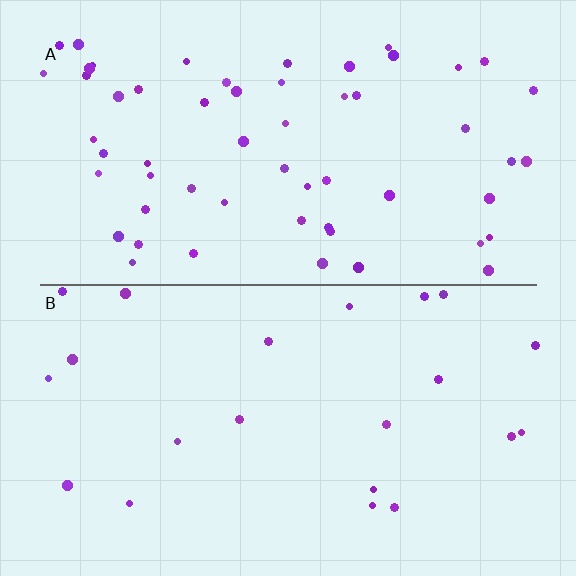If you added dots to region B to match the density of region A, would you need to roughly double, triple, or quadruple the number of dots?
Approximately triple.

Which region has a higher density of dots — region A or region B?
A (the top).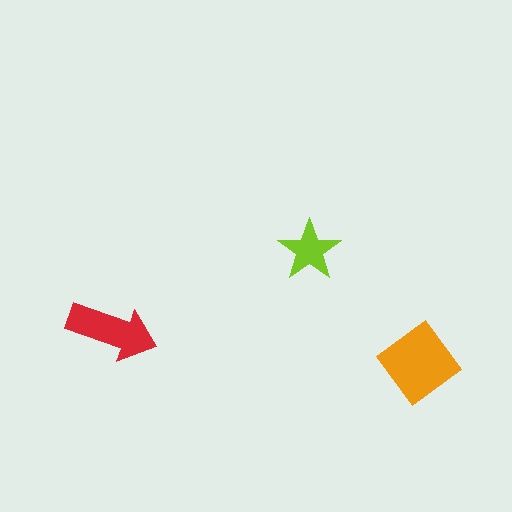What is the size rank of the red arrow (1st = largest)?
2nd.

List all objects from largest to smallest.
The orange diamond, the red arrow, the lime star.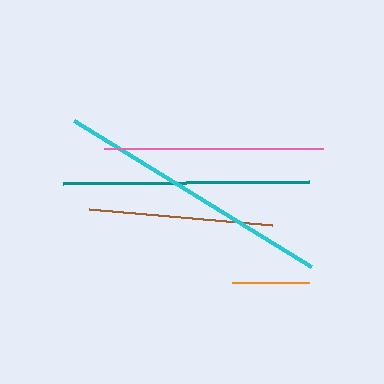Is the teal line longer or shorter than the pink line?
The teal line is longer than the pink line.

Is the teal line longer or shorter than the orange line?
The teal line is longer than the orange line.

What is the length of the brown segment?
The brown segment is approximately 184 pixels long.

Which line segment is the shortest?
The orange line is the shortest at approximately 77 pixels.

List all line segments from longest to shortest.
From longest to shortest: cyan, teal, pink, brown, orange.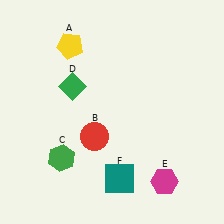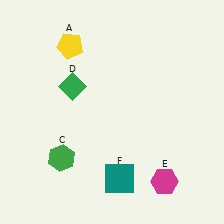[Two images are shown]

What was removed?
The red circle (B) was removed in Image 2.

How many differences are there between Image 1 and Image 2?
There is 1 difference between the two images.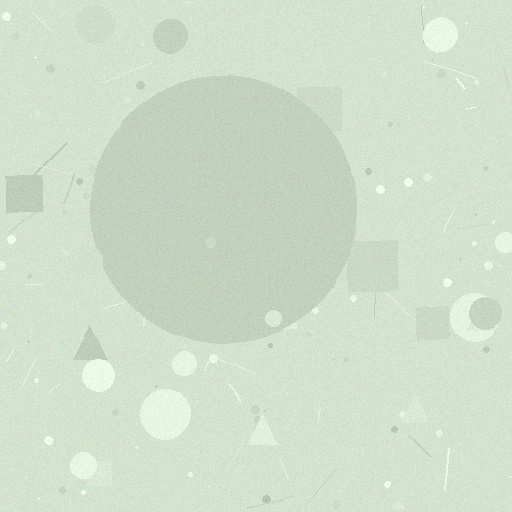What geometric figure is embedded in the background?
A circle is embedded in the background.